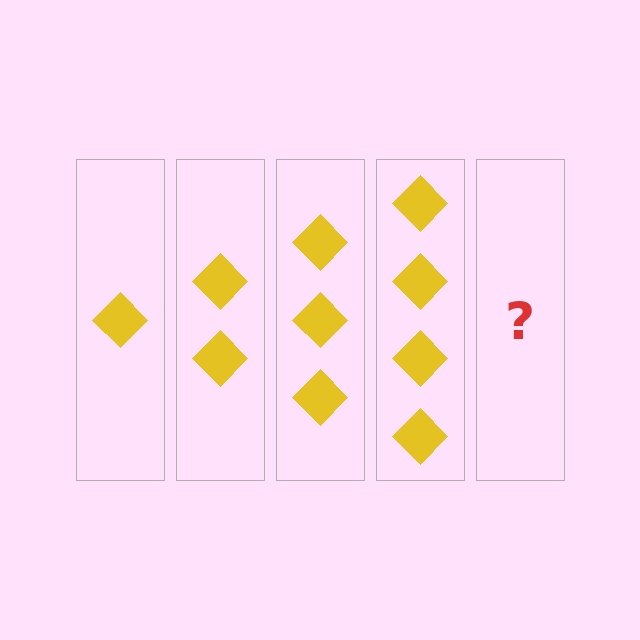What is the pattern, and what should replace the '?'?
The pattern is that each step adds one more diamond. The '?' should be 5 diamonds.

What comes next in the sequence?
The next element should be 5 diamonds.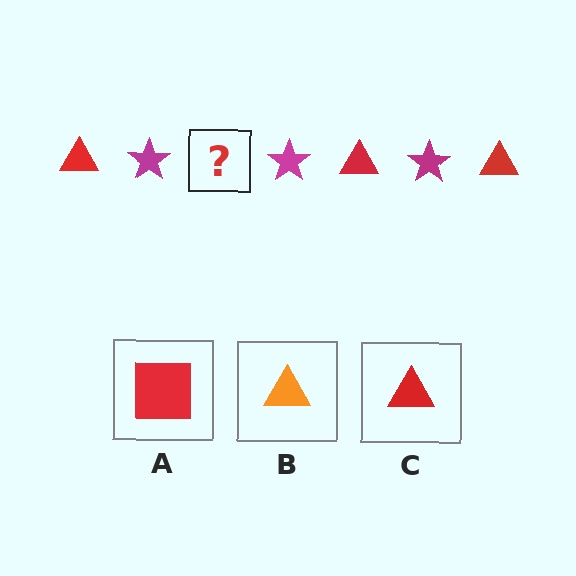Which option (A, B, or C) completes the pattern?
C.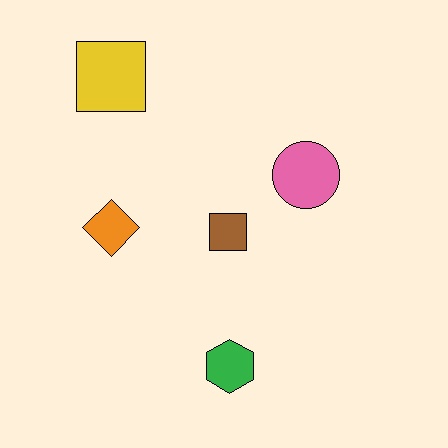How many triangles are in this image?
There are no triangles.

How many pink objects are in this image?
There is 1 pink object.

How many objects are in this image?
There are 5 objects.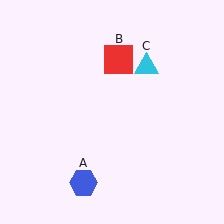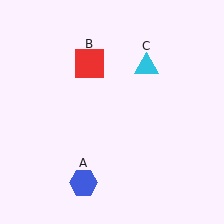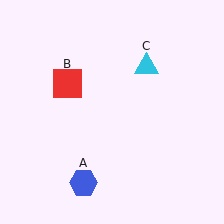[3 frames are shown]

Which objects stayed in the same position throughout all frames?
Blue hexagon (object A) and cyan triangle (object C) remained stationary.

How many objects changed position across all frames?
1 object changed position: red square (object B).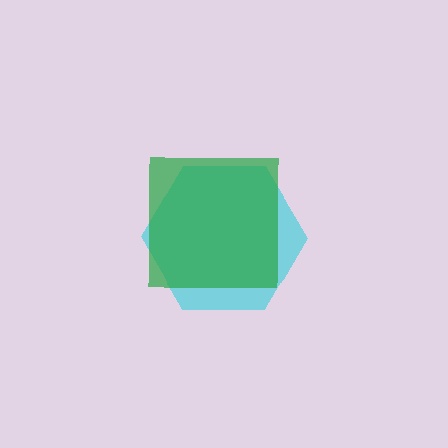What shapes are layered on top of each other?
The layered shapes are: a cyan hexagon, a green square.